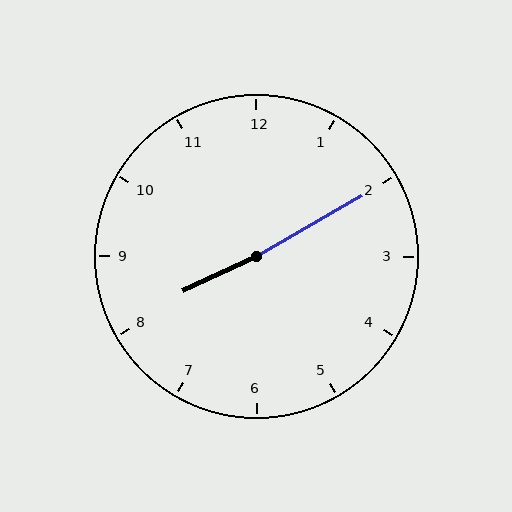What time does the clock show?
8:10.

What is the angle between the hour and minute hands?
Approximately 175 degrees.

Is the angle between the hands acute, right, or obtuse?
It is obtuse.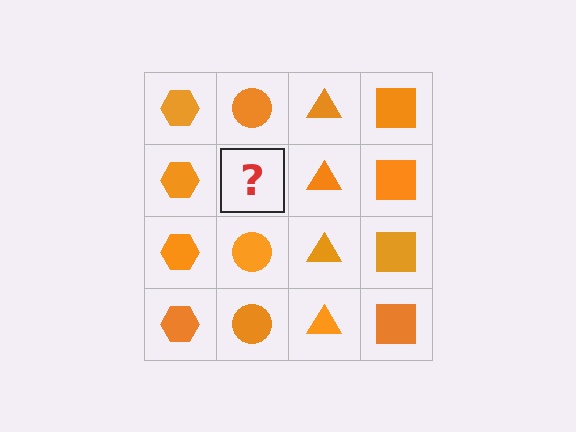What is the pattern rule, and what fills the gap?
The rule is that each column has a consistent shape. The gap should be filled with an orange circle.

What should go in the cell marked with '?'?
The missing cell should contain an orange circle.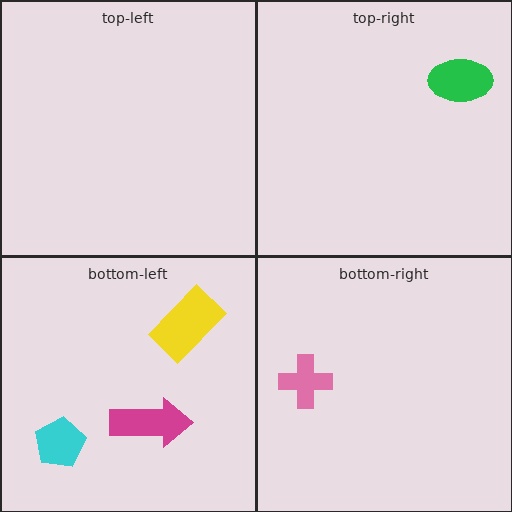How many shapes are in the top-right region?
1.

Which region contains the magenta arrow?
The bottom-left region.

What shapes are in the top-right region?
The green ellipse.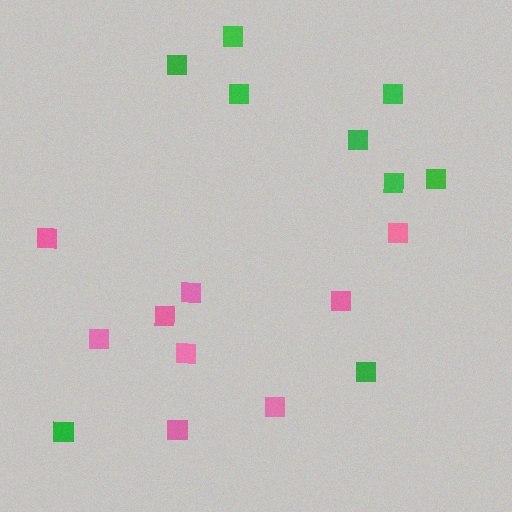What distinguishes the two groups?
There are 2 groups: one group of green squares (9) and one group of pink squares (9).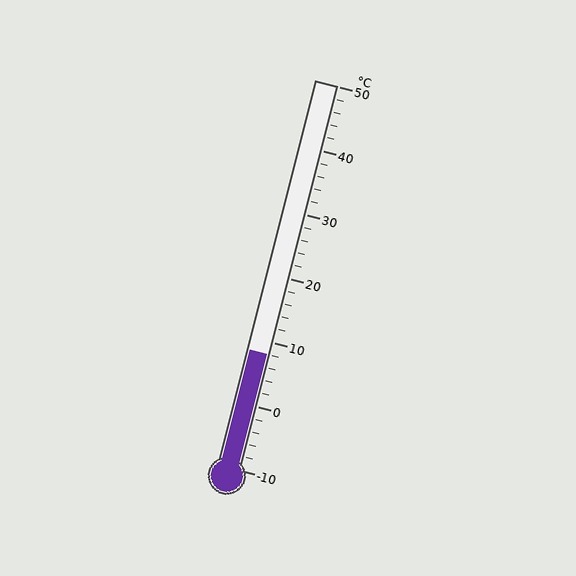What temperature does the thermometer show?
The thermometer shows approximately 8°C.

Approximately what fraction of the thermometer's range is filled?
The thermometer is filled to approximately 30% of its range.